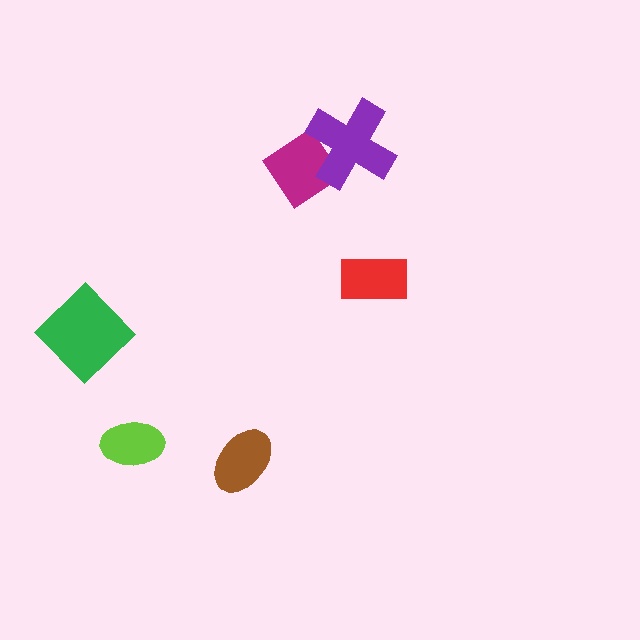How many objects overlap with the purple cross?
1 object overlaps with the purple cross.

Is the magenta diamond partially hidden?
Yes, it is partially covered by another shape.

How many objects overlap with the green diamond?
0 objects overlap with the green diamond.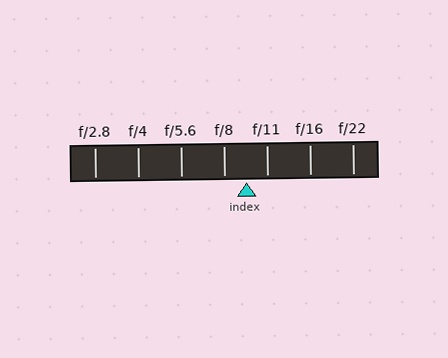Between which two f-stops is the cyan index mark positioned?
The index mark is between f/8 and f/11.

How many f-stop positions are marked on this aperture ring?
There are 7 f-stop positions marked.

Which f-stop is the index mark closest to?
The index mark is closest to f/11.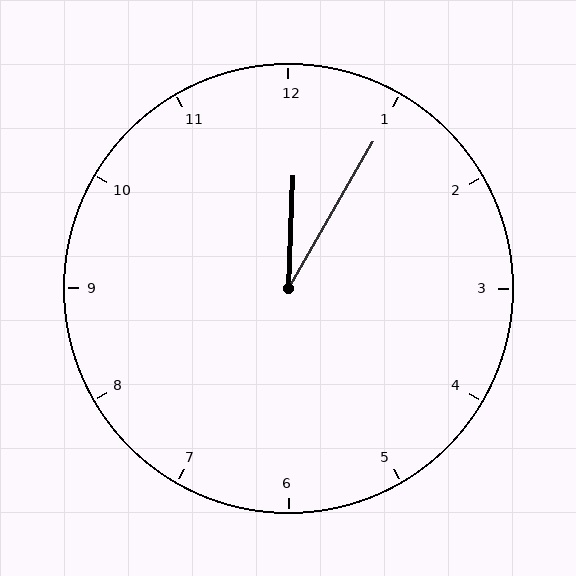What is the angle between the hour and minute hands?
Approximately 28 degrees.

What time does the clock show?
12:05.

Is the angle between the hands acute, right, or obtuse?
It is acute.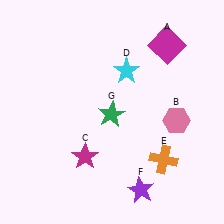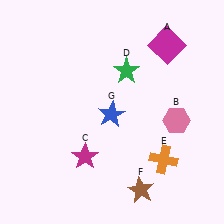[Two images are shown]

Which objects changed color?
D changed from cyan to green. F changed from purple to brown. G changed from green to blue.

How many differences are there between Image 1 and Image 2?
There are 3 differences between the two images.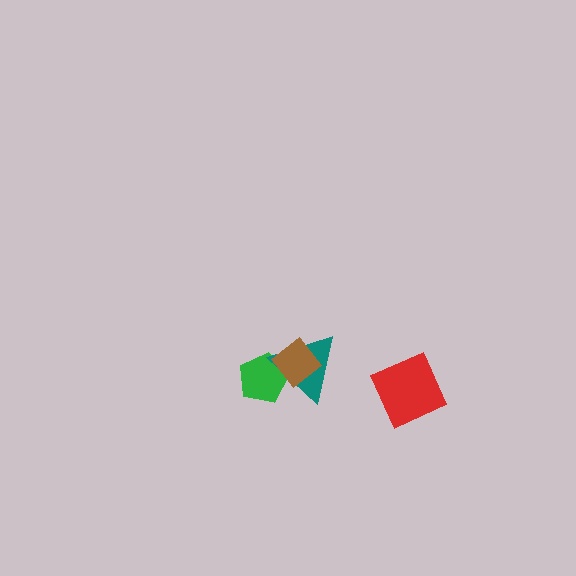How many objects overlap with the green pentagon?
2 objects overlap with the green pentagon.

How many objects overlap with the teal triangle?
2 objects overlap with the teal triangle.